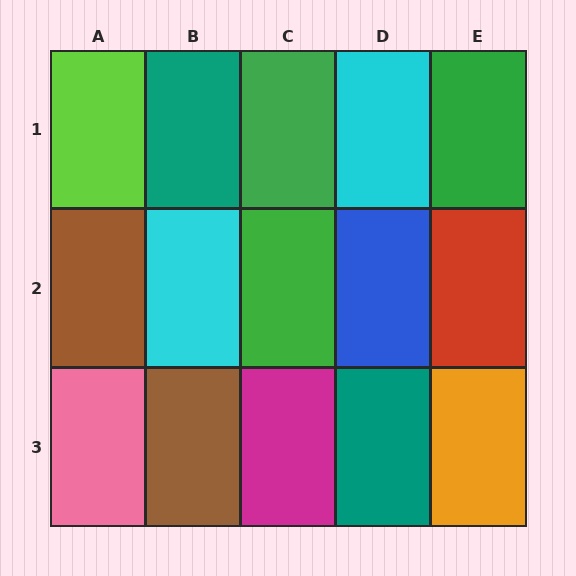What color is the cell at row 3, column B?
Brown.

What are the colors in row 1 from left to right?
Lime, teal, green, cyan, green.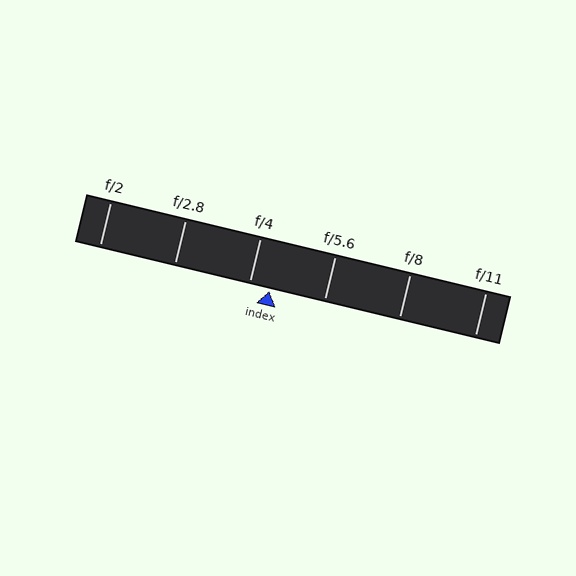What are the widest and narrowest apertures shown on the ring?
The widest aperture shown is f/2 and the narrowest is f/11.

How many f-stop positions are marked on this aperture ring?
There are 6 f-stop positions marked.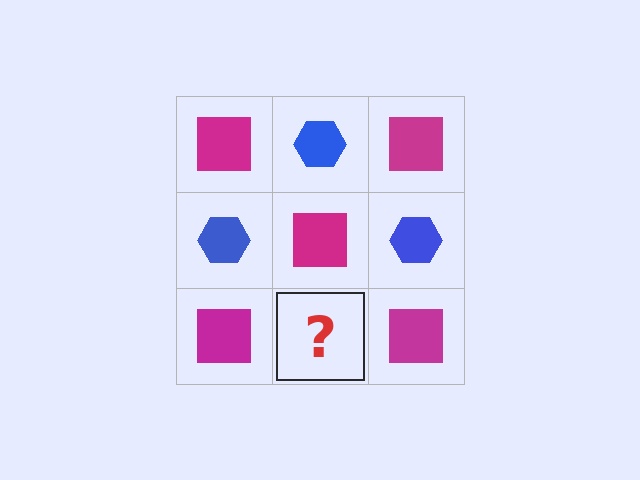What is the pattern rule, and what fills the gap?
The rule is that it alternates magenta square and blue hexagon in a checkerboard pattern. The gap should be filled with a blue hexagon.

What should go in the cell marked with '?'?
The missing cell should contain a blue hexagon.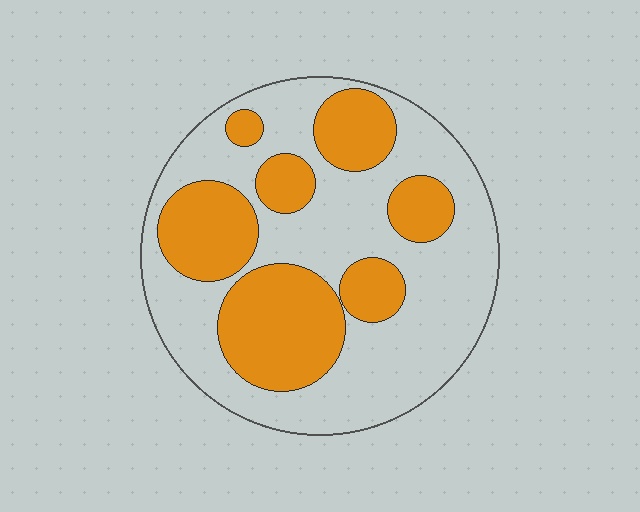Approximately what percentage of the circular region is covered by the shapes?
Approximately 35%.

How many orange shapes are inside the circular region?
7.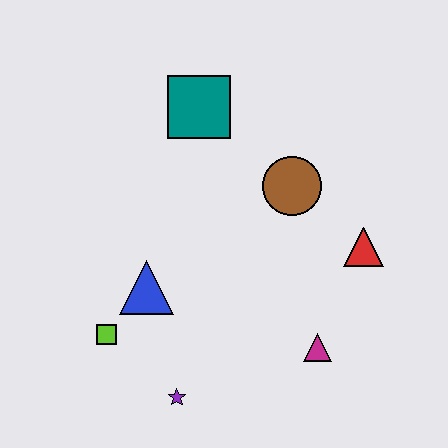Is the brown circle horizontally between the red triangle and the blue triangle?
Yes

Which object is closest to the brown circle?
The red triangle is closest to the brown circle.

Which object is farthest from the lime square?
The red triangle is farthest from the lime square.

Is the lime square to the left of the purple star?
Yes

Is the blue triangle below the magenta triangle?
No